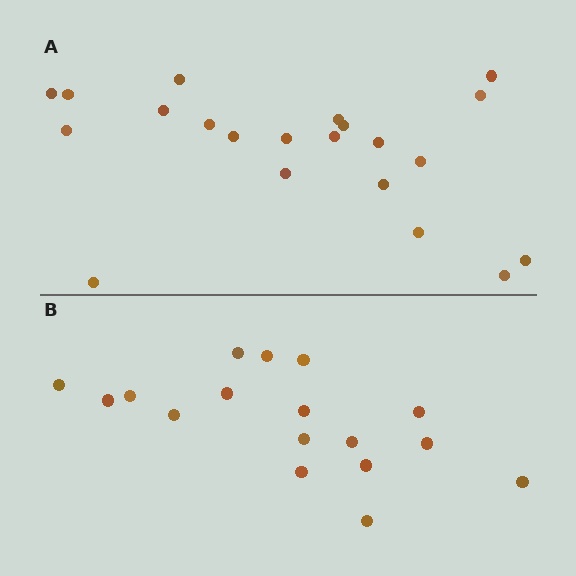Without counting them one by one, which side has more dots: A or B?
Region A (the top region) has more dots.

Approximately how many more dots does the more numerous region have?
Region A has about 4 more dots than region B.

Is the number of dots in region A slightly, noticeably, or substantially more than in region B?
Region A has only slightly more — the two regions are fairly close. The ratio is roughly 1.2 to 1.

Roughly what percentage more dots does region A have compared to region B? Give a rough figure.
About 25% more.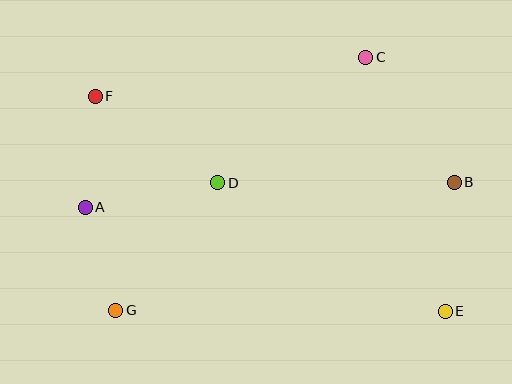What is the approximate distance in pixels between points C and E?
The distance between C and E is approximately 266 pixels.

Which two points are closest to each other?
Points A and G are closest to each other.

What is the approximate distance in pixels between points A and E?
The distance between A and E is approximately 375 pixels.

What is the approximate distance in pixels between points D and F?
The distance between D and F is approximately 150 pixels.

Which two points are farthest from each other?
Points E and F are farthest from each other.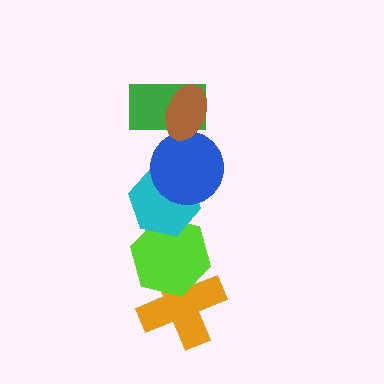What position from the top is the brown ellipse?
The brown ellipse is 1st from the top.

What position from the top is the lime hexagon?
The lime hexagon is 5th from the top.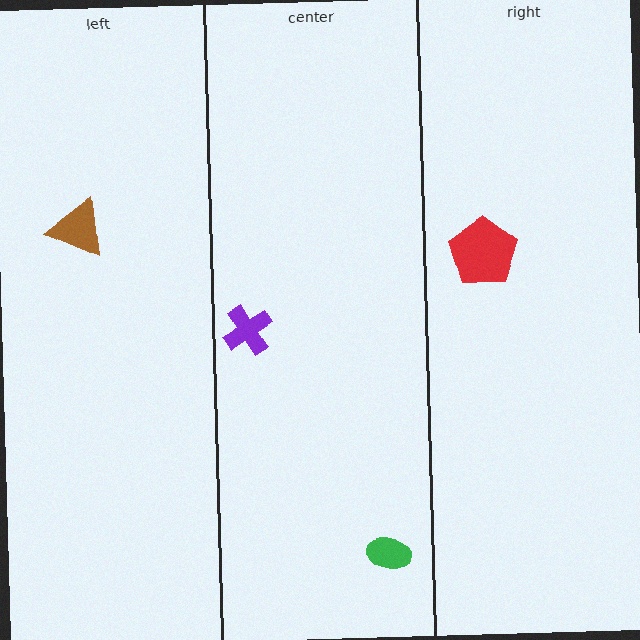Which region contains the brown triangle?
The left region.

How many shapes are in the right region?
1.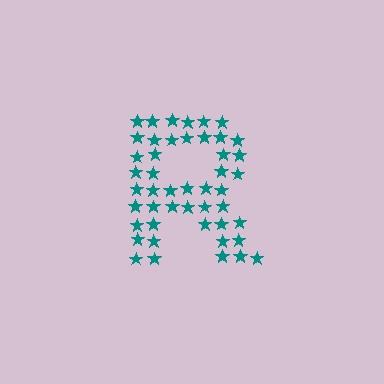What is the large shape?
The large shape is the letter R.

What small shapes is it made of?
It is made of small stars.